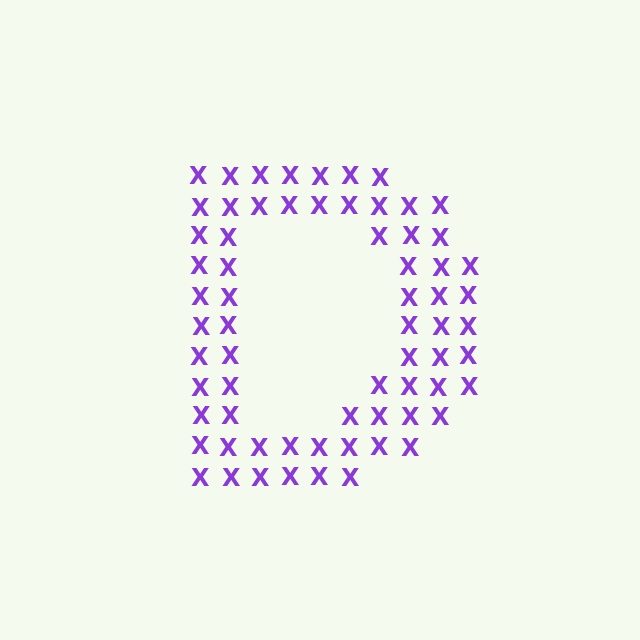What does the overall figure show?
The overall figure shows the letter D.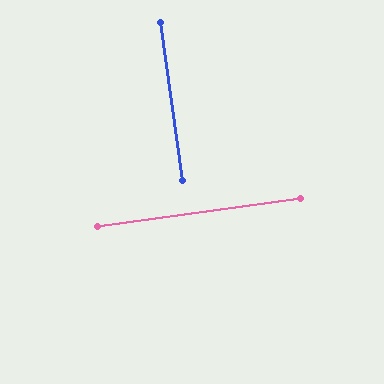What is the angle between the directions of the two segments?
Approximately 90 degrees.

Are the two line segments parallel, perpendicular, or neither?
Perpendicular — they meet at approximately 90°.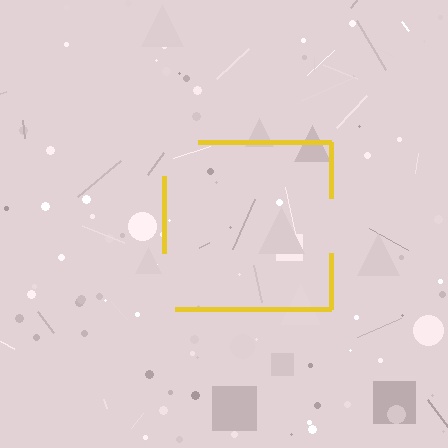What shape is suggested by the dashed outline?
The dashed outline suggests a square.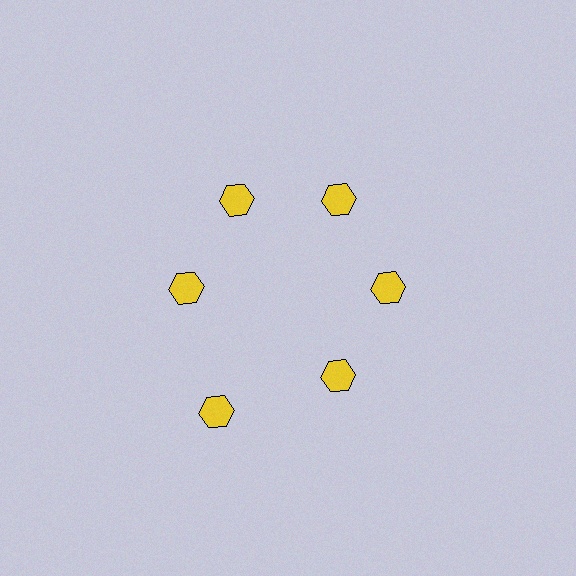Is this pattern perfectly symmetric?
No. The 6 yellow hexagons are arranged in a ring, but one element near the 7 o'clock position is pushed outward from the center, breaking the 6-fold rotational symmetry.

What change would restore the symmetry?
The symmetry would be restored by moving it inward, back onto the ring so that all 6 hexagons sit at equal angles and equal distance from the center.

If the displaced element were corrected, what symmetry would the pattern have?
It would have 6-fold rotational symmetry — the pattern would map onto itself every 60 degrees.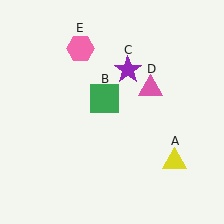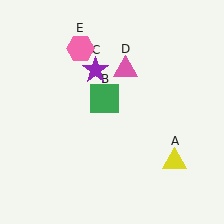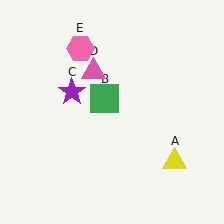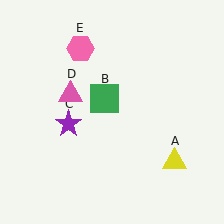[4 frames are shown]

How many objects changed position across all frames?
2 objects changed position: purple star (object C), pink triangle (object D).